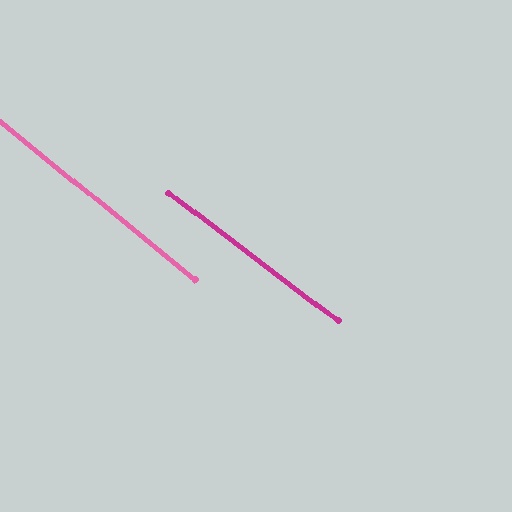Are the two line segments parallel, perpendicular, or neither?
Parallel — their directions differ by only 1.9°.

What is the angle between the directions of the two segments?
Approximately 2 degrees.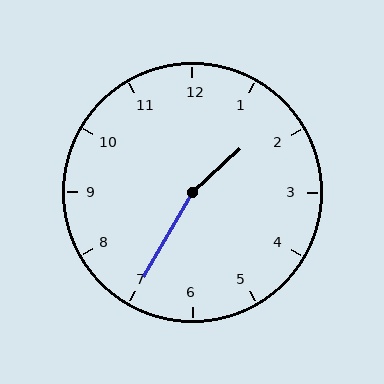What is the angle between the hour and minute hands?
Approximately 162 degrees.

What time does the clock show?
1:35.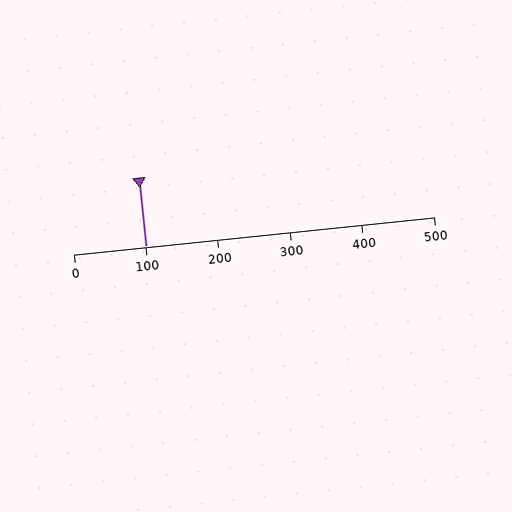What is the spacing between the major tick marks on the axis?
The major ticks are spaced 100 apart.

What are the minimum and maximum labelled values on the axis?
The axis runs from 0 to 500.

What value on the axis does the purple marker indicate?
The marker indicates approximately 100.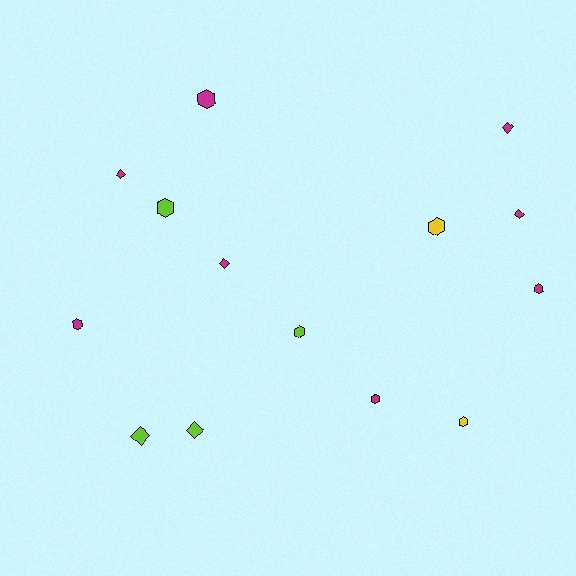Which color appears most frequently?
Magenta, with 8 objects.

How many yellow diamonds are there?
There are no yellow diamonds.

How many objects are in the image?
There are 14 objects.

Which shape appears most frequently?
Hexagon, with 8 objects.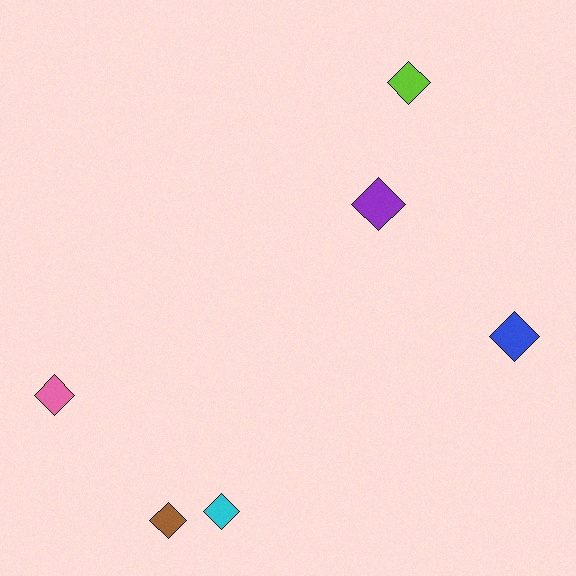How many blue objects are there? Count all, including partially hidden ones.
There is 1 blue object.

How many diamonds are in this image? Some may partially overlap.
There are 6 diamonds.